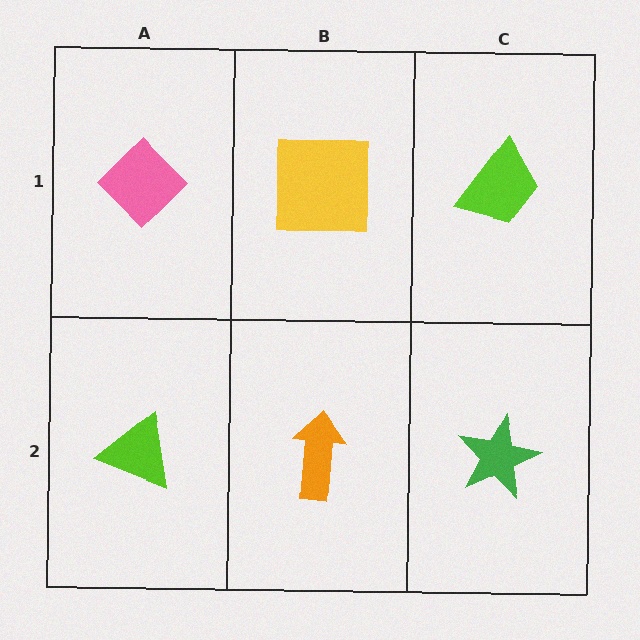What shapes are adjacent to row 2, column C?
A lime trapezoid (row 1, column C), an orange arrow (row 2, column B).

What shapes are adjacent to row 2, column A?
A pink diamond (row 1, column A), an orange arrow (row 2, column B).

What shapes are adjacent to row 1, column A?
A lime triangle (row 2, column A), a yellow square (row 1, column B).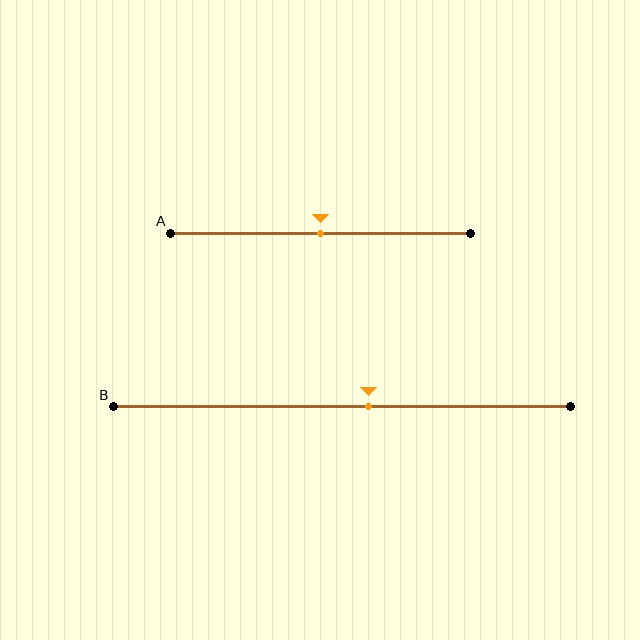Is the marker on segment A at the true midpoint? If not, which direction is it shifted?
Yes, the marker on segment A is at the true midpoint.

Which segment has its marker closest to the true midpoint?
Segment A has its marker closest to the true midpoint.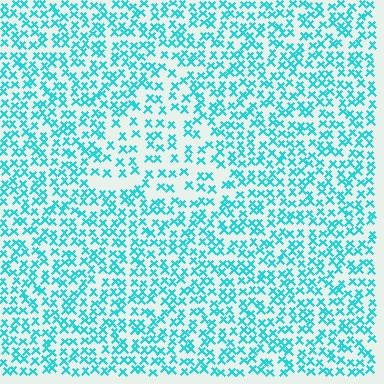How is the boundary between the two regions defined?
The boundary is defined by a change in element density (approximately 1.7x ratio). All elements are the same color, size, and shape.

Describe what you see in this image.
The image contains small cyan elements arranged at two different densities. A triangle-shaped region is visible where the elements are less densely packed than the surrounding area.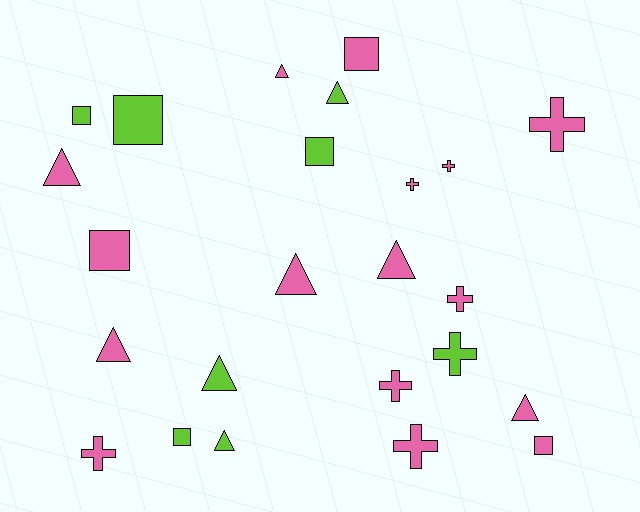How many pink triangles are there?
There are 6 pink triangles.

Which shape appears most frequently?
Triangle, with 9 objects.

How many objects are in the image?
There are 24 objects.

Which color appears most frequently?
Pink, with 16 objects.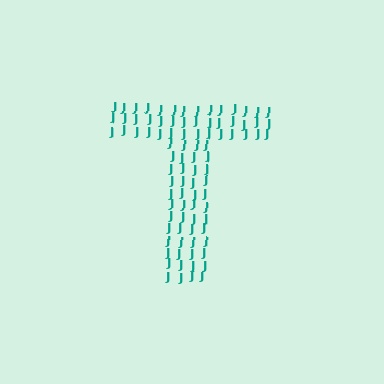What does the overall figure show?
The overall figure shows the letter T.